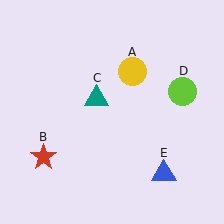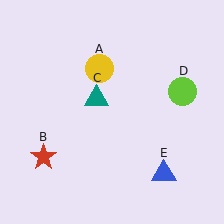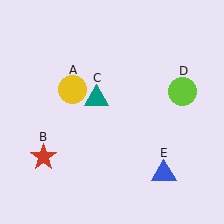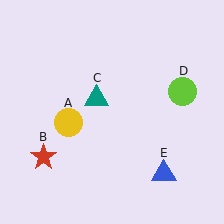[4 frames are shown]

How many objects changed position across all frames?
1 object changed position: yellow circle (object A).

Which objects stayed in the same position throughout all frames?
Red star (object B) and teal triangle (object C) and lime circle (object D) and blue triangle (object E) remained stationary.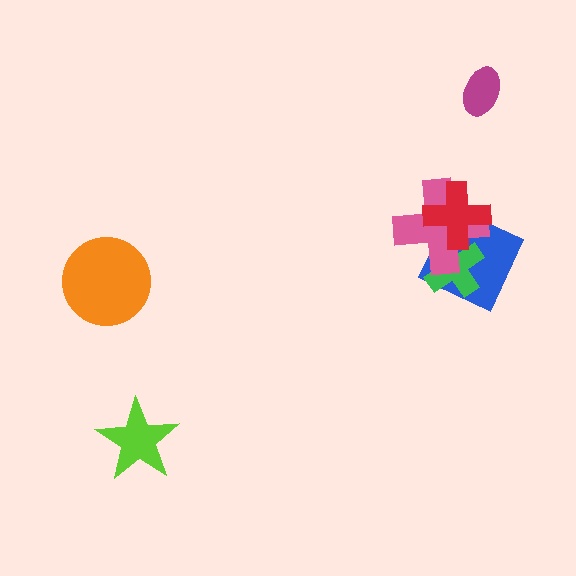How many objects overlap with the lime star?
0 objects overlap with the lime star.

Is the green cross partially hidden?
Yes, it is partially covered by another shape.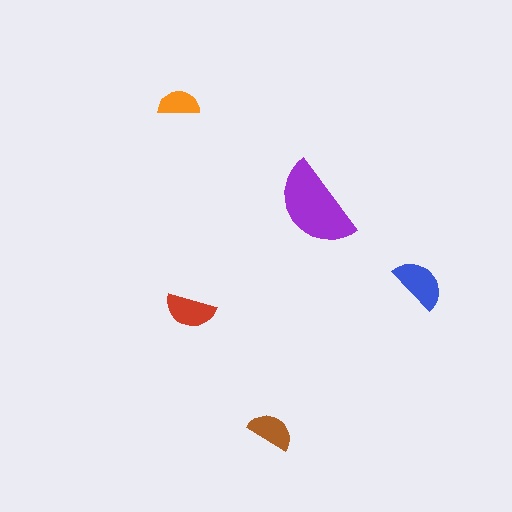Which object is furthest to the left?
The orange semicircle is leftmost.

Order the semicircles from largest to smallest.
the purple one, the blue one, the red one, the brown one, the orange one.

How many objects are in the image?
There are 5 objects in the image.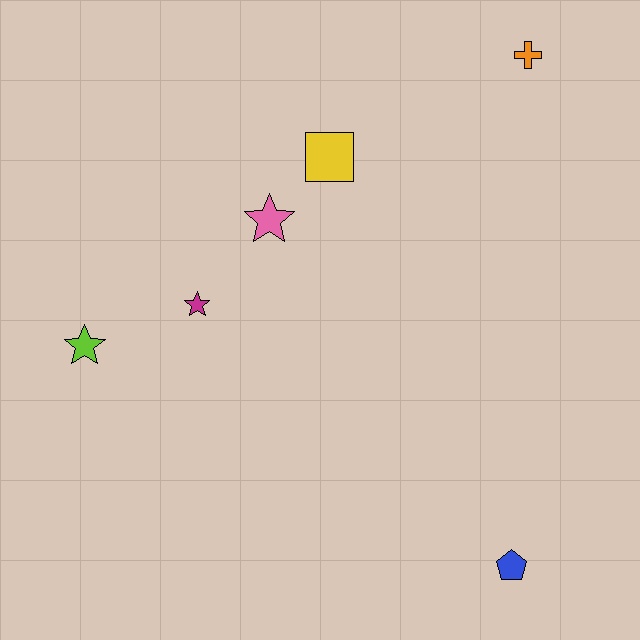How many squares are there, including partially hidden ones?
There is 1 square.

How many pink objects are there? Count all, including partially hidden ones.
There is 1 pink object.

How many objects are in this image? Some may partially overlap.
There are 6 objects.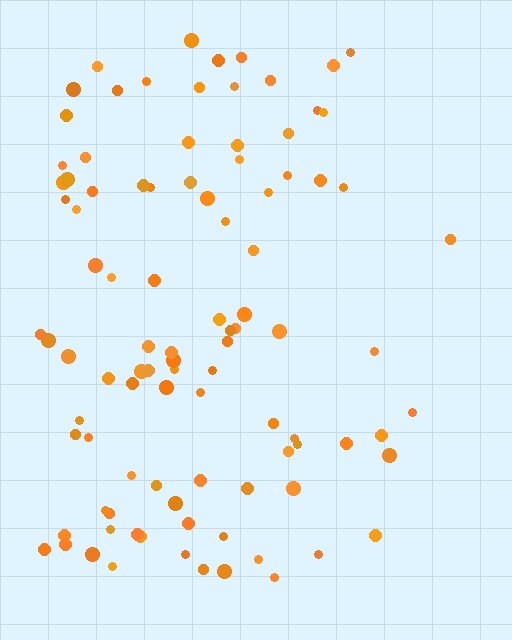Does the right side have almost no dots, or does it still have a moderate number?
Still a moderate number, just noticeably fewer than the left.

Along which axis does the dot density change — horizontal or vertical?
Horizontal.